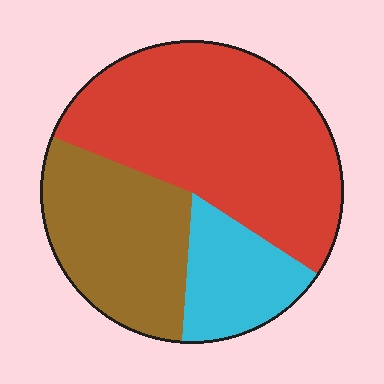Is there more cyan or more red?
Red.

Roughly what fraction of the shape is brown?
Brown takes up about one third (1/3) of the shape.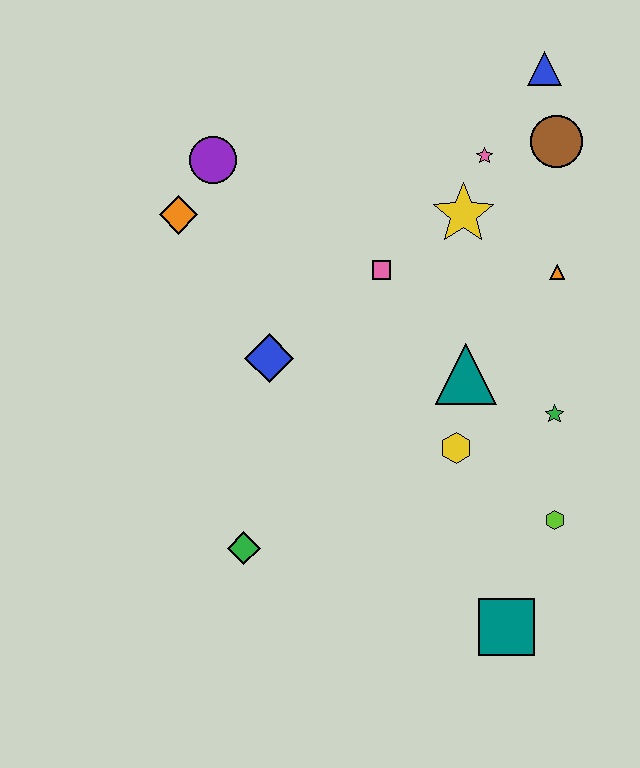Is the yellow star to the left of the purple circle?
No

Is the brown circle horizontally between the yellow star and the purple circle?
No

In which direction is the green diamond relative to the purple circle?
The green diamond is below the purple circle.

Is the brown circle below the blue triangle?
Yes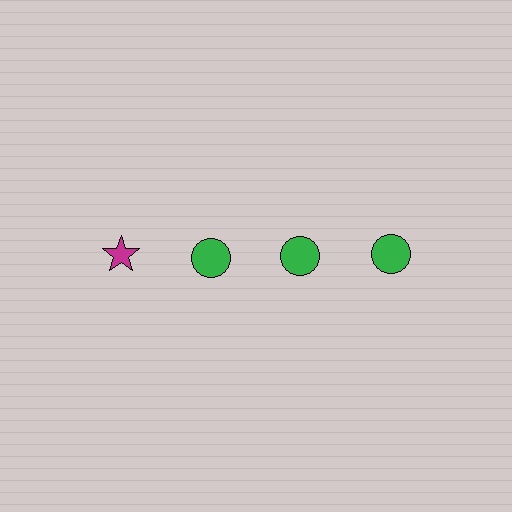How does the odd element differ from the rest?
It differs in both color (magenta instead of green) and shape (star instead of circle).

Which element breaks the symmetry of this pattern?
The magenta star in the top row, leftmost column breaks the symmetry. All other shapes are green circles.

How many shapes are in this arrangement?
There are 4 shapes arranged in a grid pattern.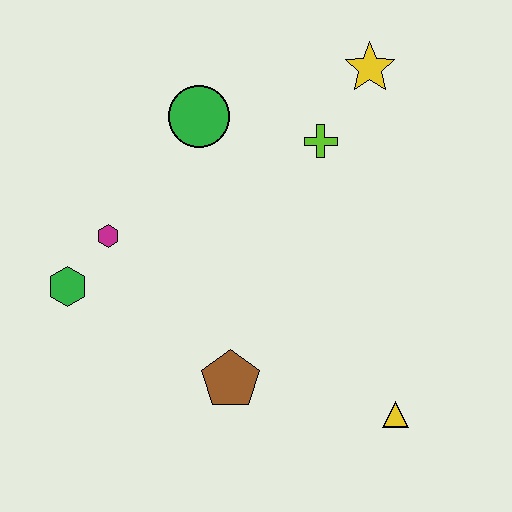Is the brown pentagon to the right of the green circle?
Yes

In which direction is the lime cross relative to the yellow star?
The lime cross is below the yellow star.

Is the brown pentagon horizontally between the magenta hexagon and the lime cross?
Yes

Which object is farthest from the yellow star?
The green hexagon is farthest from the yellow star.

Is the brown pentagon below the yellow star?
Yes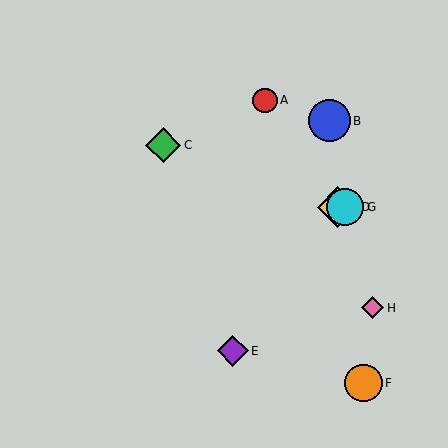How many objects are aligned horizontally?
2 objects (D, G) are aligned horizontally.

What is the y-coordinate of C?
Object C is at y≈145.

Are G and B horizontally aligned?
No, G is at y≈207 and B is at y≈121.